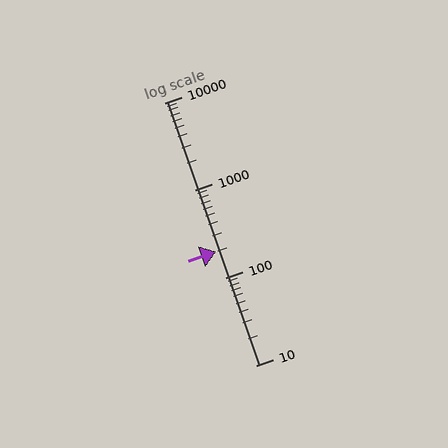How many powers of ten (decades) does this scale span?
The scale spans 3 decades, from 10 to 10000.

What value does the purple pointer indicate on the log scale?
The pointer indicates approximately 200.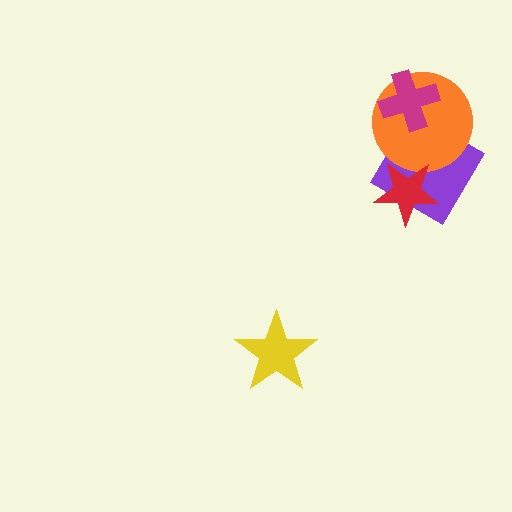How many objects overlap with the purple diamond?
2 objects overlap with the purple diamond.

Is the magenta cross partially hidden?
No, no other shape covers it.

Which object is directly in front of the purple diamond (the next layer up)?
The orange circle is directly in front of the purple diamond.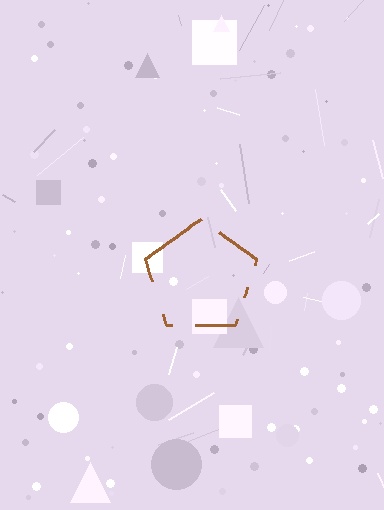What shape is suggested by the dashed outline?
The dashed outline suggests a pentagon.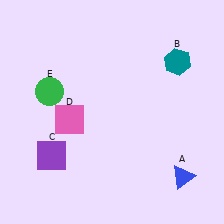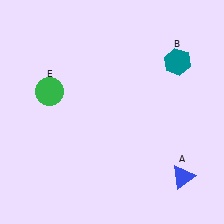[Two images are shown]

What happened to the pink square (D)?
The pink square (D) was removed in Image 2. It was in the bottom-left area of Image 1.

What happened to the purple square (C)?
The purple square (C) was removed in Image 2. It was in the bottom-left area of Image 1.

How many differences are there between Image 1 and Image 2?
There are 2 differences between the two images.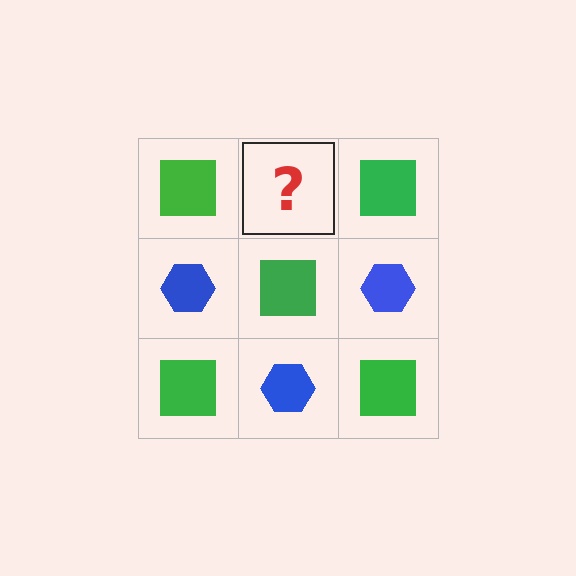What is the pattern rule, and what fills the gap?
The rule is that it alternates green square and blue hexagon in a checkerboard pattern. The gap should be filled with a blue hexagon.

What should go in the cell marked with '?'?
The missing cell should contain a blue hexagon.